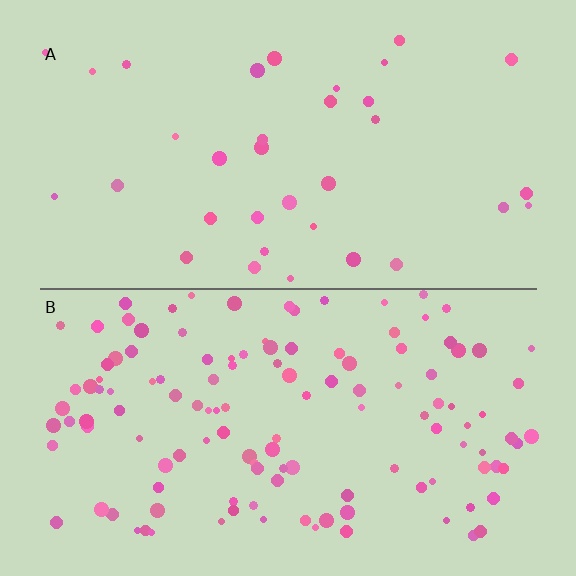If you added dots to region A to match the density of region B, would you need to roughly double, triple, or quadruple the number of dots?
Approximately quadruple.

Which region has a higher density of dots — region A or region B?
B (the bottom).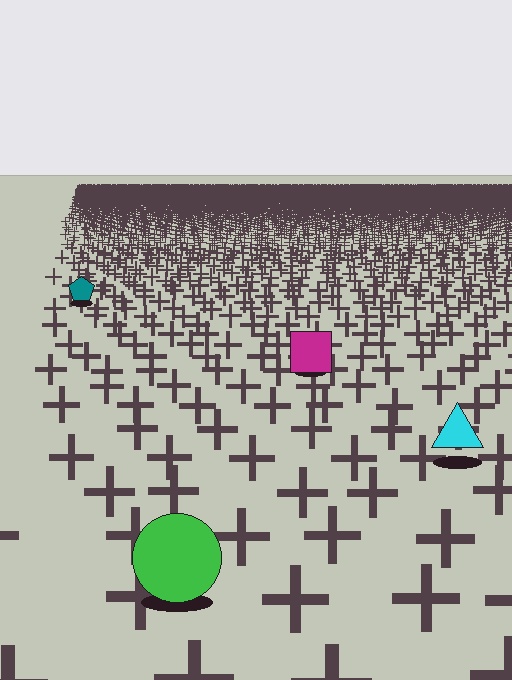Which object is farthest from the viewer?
The teal pentagon is farthest from the viewer. It appears smaller and the ground texture around it is denser.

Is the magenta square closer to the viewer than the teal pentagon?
Yes. The magenta square is closer — you can tell from the texture gradient: the ground texture is coarser near it.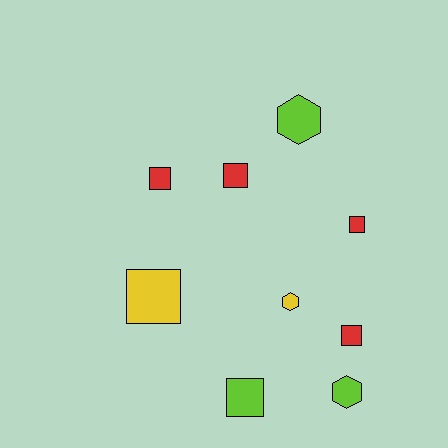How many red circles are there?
There are no red circles.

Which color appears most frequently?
Red, with 4 objects.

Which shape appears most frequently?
Square, with 6 objects.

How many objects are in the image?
There are 9 objects.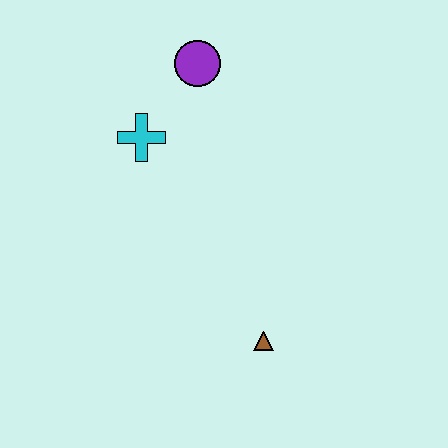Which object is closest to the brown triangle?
The cyan cross is closest to the brown triangle.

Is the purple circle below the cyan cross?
No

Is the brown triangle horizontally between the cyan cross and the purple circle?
No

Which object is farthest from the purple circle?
The brown triangle is farthest from the purple circle.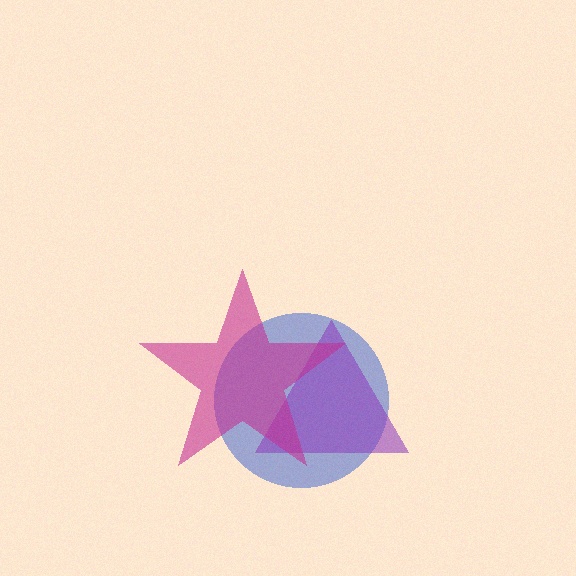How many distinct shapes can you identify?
There are 3 distinct shapes: a blue circle, a purple triangle, a magenta star.